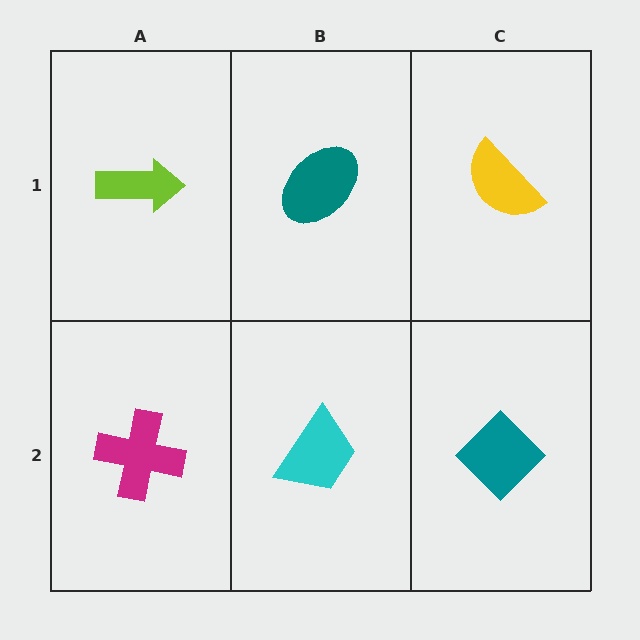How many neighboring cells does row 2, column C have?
2.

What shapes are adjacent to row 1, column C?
A teal diamond (row 2, column C), a teal ellipse (row 1, column B).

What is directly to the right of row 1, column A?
A teal ellipse.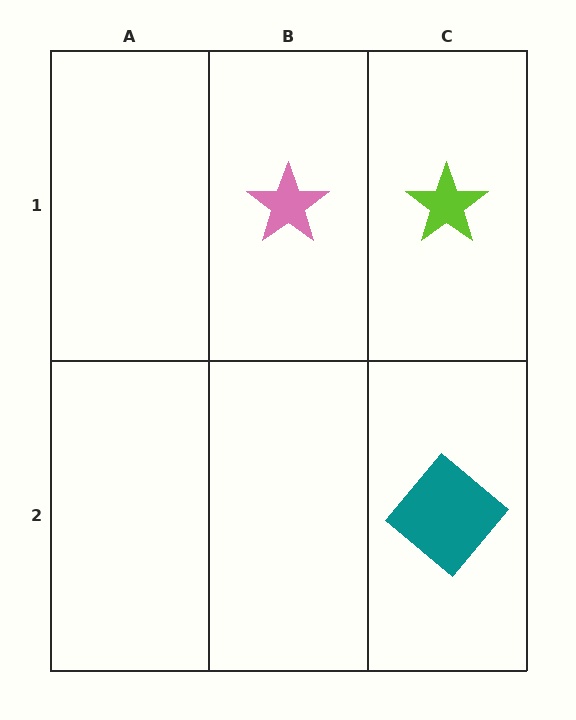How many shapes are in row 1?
2 shapes.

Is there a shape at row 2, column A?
No, that cell is empty.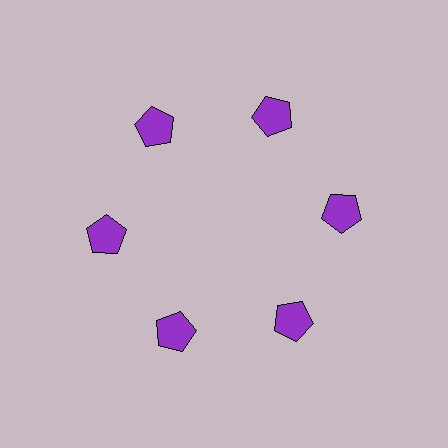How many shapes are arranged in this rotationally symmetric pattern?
There are 6 shapes, arranged in 6 groups of 1.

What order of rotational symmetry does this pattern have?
This pattern has 6-fold rotational symmetry.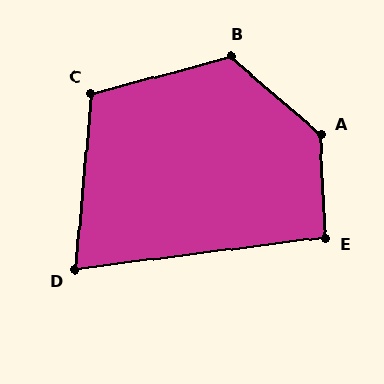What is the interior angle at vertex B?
Approximately 124 degrees (obtuse).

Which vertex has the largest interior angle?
A, at approximately 134 degrees.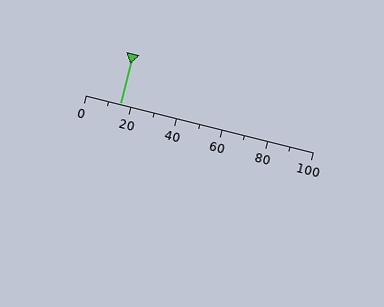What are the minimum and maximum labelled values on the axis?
The axis runs from 0 to 100.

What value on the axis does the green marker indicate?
The marker indicates approximately 15.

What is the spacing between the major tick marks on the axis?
The major ticks are spaced 20 apart.